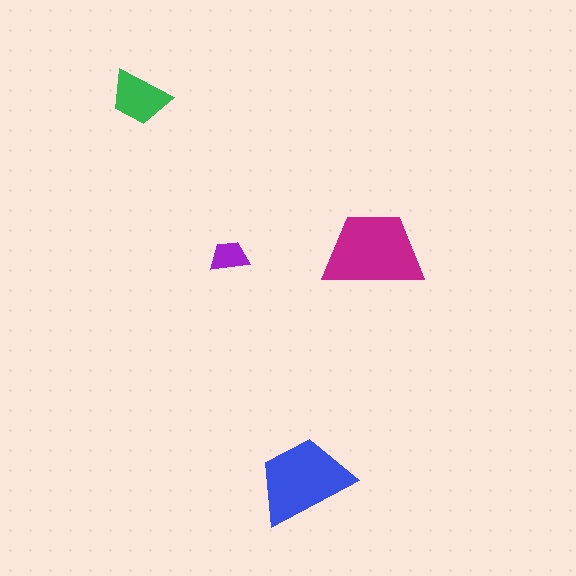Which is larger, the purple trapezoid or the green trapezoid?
The green one.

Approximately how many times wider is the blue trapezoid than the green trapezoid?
About 1.5 times wider.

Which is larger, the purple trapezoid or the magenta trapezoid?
The magenta one.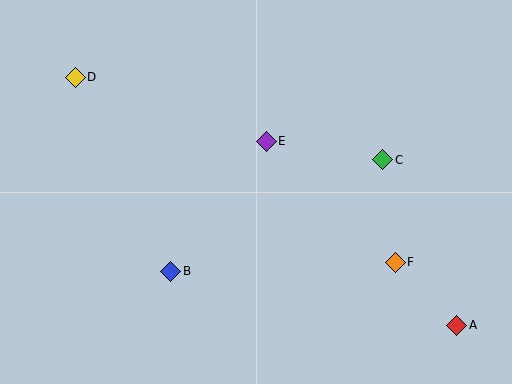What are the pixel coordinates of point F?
Point F is at (395, 262).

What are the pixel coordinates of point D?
Point D is at (75, 77).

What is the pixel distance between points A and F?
The distance between A and F is 88 pixels.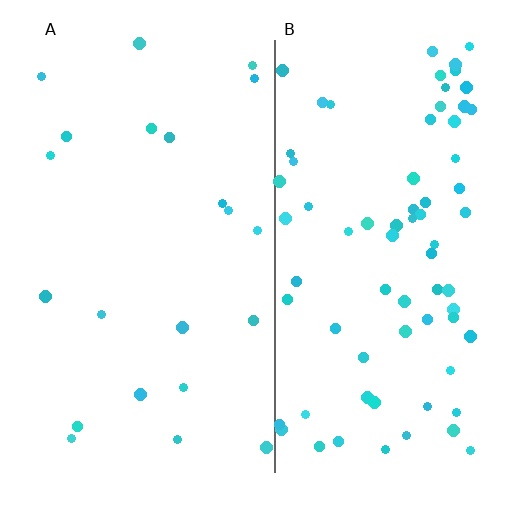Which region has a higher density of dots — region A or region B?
B (the right).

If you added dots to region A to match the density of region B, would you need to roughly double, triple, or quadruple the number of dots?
Approximately triple.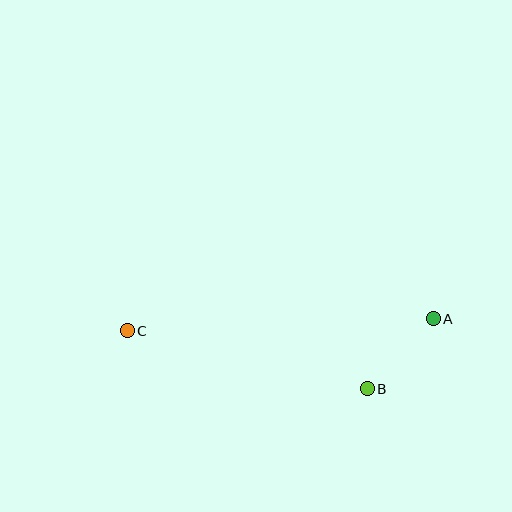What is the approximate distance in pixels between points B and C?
The distance between B and C is approximately 247 pixels.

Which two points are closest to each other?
Points A and B are closest to each other.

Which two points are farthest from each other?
Points A and C are farthest from each other.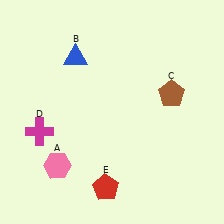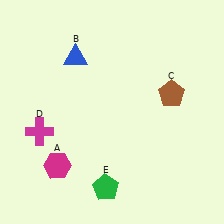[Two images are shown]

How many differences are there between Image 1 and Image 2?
There are 2 differences between the two images.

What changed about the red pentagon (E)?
In Image 1, E is red. In Image 2, it changed to green.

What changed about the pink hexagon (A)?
In Image 1, A is pink. In Image 2, it changed to magenta.